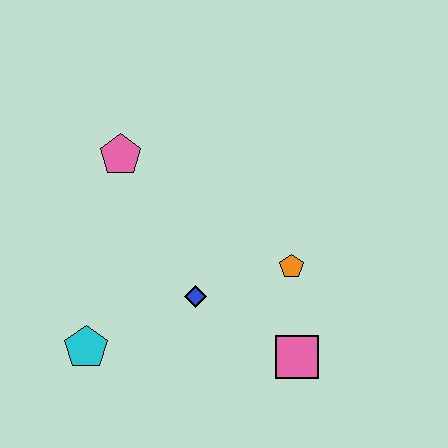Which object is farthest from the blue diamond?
The pink pentagon is farthest from the blue diamond.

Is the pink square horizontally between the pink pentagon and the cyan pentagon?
No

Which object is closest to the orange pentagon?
The pink square is closest to the orange pentagon.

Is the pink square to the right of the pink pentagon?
Yes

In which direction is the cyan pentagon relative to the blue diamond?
The cyan pentagon is to the left of the blue diamond.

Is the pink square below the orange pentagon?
Yes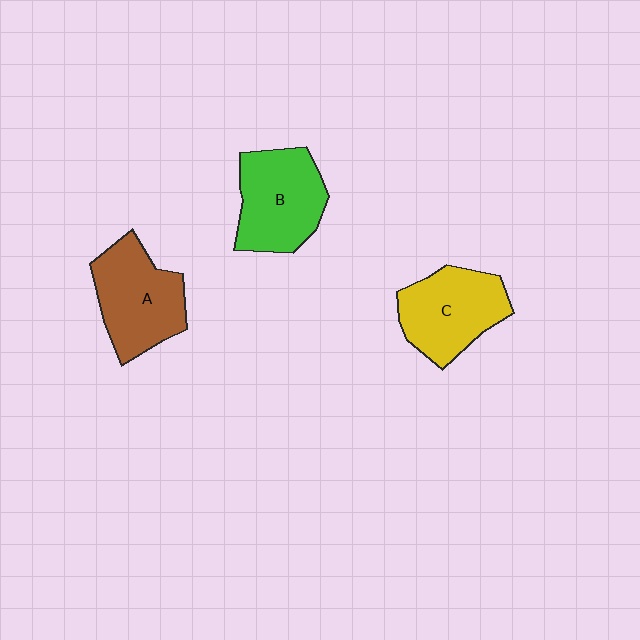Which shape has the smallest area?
Shape C (yellow).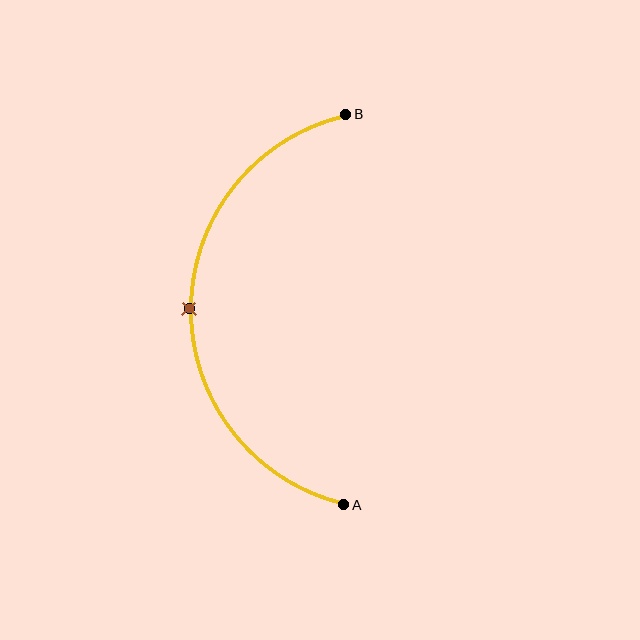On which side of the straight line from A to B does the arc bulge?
The arc bulges to the left of the straight line connecting A and B.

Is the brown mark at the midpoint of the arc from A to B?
Yes. The brown mark lies on the arc at equal arc-length from both A and B — it is the arc midpoint.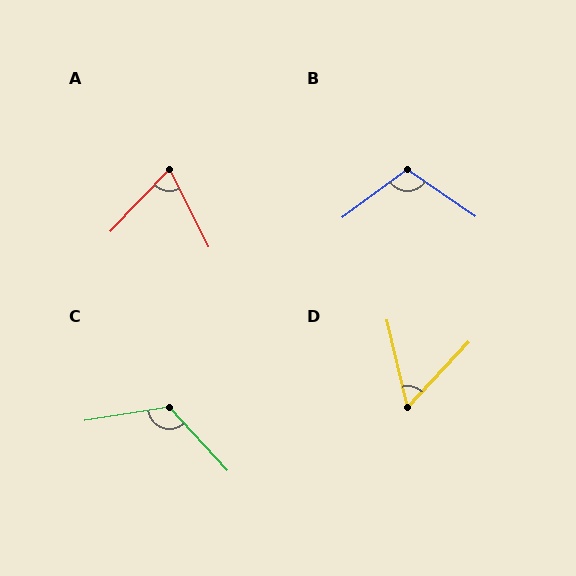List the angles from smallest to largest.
D (57°), A (70°), B (109°), C (124°).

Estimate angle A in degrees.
Approximately 70 degrees.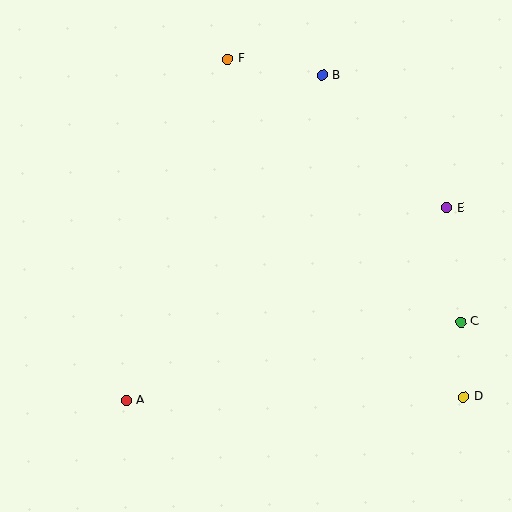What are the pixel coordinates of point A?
Point A is at (126, 400).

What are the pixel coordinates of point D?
Point D is at (464, 397).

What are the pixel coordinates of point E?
Point E is at (447, 208).